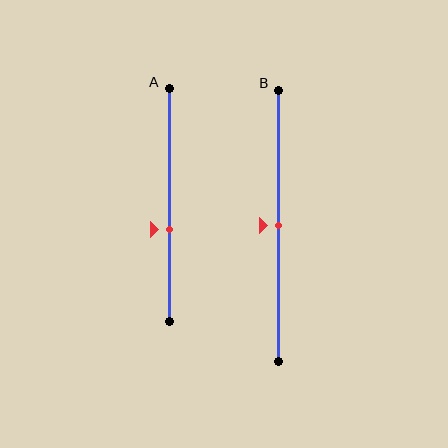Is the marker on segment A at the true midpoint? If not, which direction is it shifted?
No, the marker on segment A is shifted downward by about 11% of the segment length.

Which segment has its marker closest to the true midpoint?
Segment B has its marker closest to the true midpoint.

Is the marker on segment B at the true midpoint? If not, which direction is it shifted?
Yes, the marker on segment B is at the true midpoint.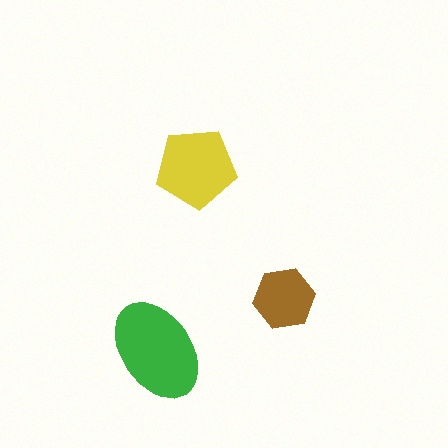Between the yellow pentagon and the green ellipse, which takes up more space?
The green ellipse.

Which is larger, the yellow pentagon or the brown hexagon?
The yellow pentagon.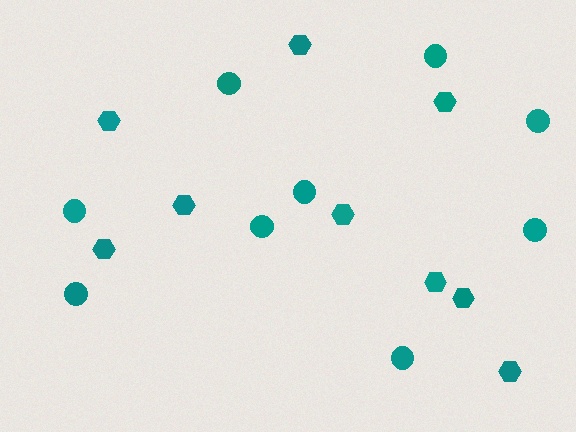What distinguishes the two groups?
There are 2 groups: one group of circles (9) and one group of hexagons (9).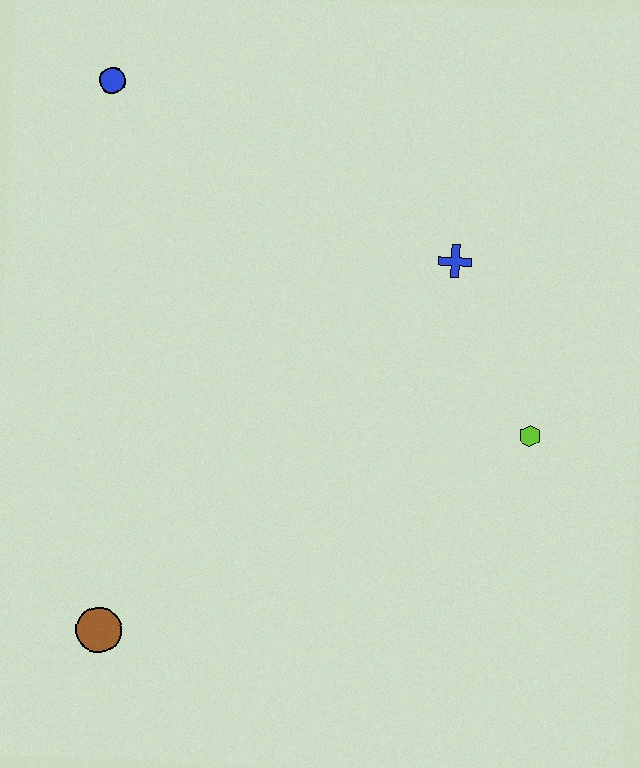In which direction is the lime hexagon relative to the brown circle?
The lime hexagon is to the right of the brown circle.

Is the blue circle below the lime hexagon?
No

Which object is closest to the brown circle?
The lime hexagon is closest to the brown circle.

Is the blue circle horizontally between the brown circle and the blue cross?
No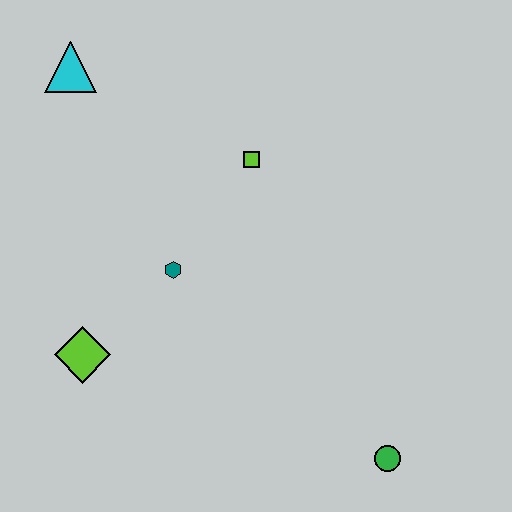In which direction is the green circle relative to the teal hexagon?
The green circle is to the right of the teal hexagon.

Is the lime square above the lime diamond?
Yes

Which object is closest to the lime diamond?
The teal hexagon is closest to the lime diamond.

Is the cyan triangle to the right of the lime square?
No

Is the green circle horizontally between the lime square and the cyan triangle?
No